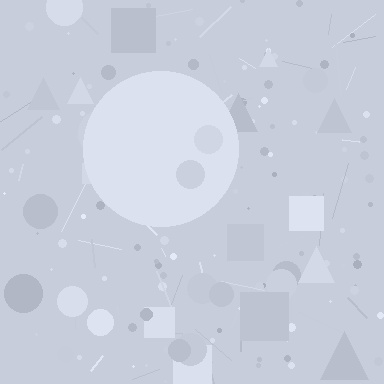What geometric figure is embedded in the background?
A circle is embedded in the background.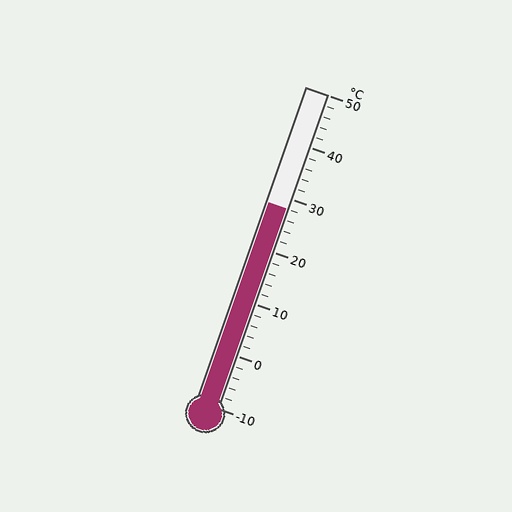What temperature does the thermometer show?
The thermometer shows approximately 28°C.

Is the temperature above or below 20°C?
The temperature is above 20°C.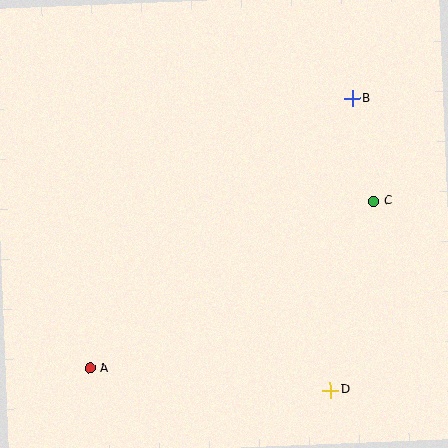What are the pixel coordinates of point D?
Point D is at (331, 390).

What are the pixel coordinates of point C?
Point C is at (374, 201).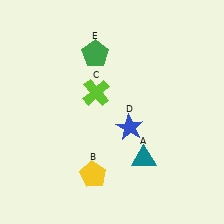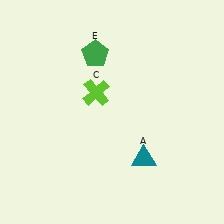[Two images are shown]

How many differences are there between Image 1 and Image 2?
There are 2 differences between the two images.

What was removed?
The yellow pentagon (B), the blue star (D) were removed in Image 2.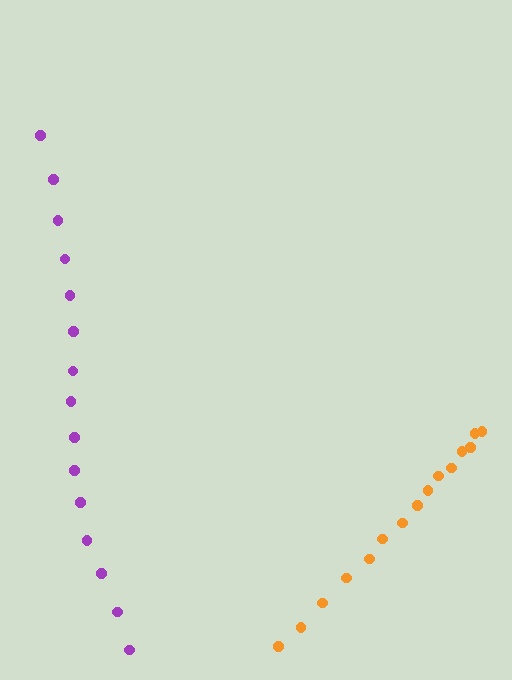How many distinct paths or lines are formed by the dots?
There are 2 distinct paths.